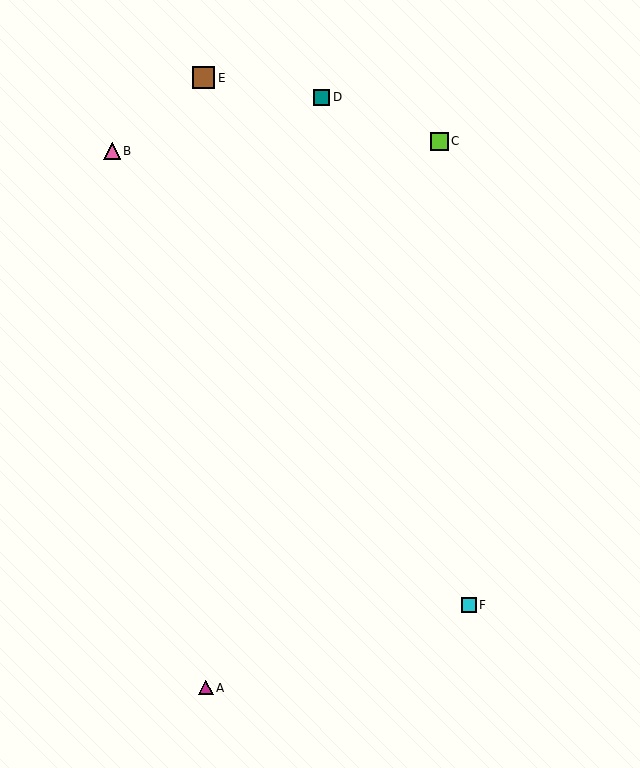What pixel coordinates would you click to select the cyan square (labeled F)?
Click at (469, 605) to select the cyan square F.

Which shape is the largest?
The brown square (labeled E) is the largest.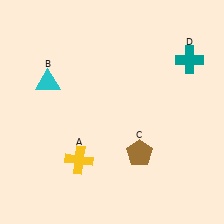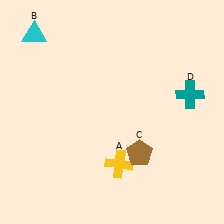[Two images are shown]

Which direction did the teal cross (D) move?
The teal cross (D) moved down.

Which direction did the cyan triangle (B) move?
The cyan triangle (B) moved up.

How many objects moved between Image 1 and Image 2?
3 objects moved between the two images.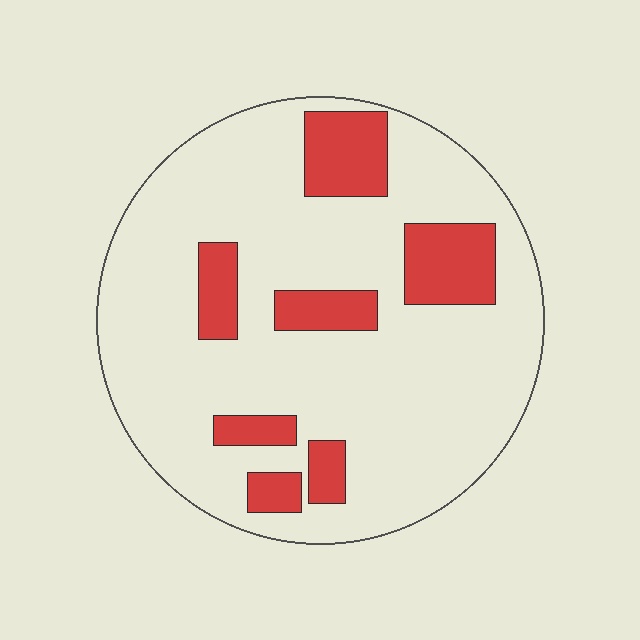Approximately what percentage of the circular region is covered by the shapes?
Approximately 20%.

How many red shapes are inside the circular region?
7.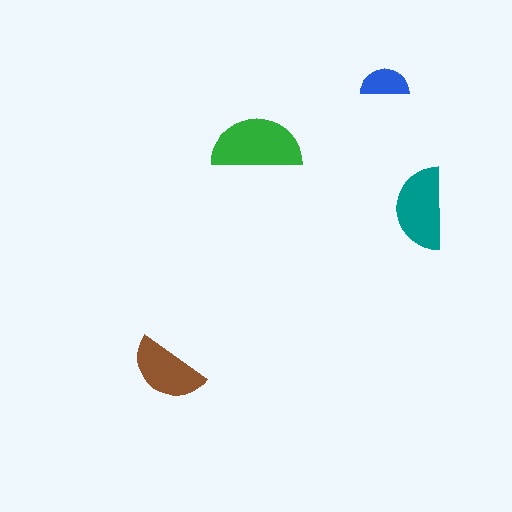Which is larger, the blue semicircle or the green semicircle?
The green one.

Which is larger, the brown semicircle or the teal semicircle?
The teal one.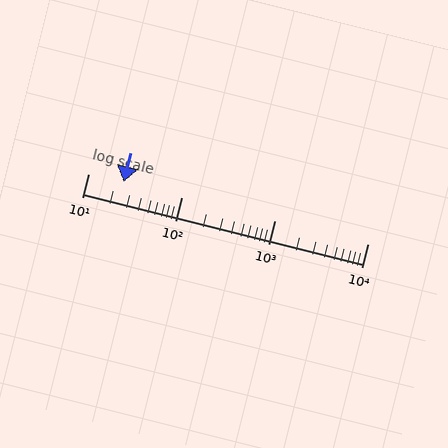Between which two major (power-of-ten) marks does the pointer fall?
The pointer is between 10 and 100.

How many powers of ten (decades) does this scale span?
The scale spans 3 decades, from 10 to 10000.